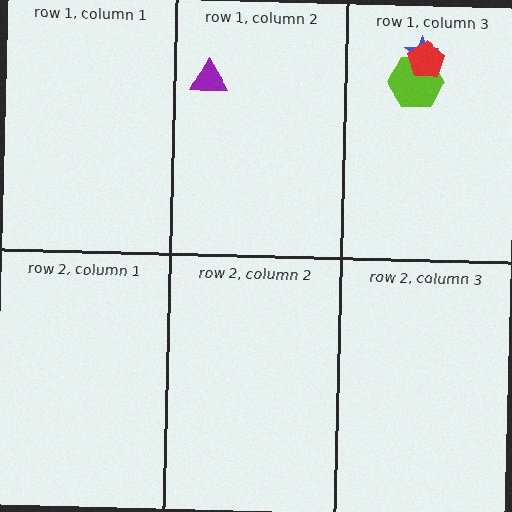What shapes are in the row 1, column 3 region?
The lime hexagon, the blue star, the red pentagon.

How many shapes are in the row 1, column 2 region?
1.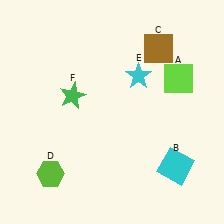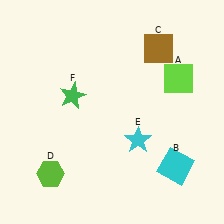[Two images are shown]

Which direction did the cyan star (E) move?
The cyan star (E) moved down.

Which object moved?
The cyan star (E) moved down.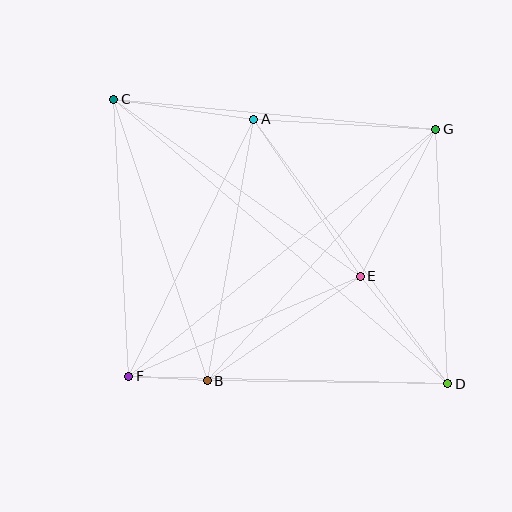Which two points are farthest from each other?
Points C and D are farthest from each other.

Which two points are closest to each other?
Points B and F are closest to each other.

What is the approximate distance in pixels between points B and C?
The distance between B and C is approximately 297 pixels.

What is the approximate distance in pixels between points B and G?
The distance between B and G is approximately 340 pixels.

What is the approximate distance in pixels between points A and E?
The distance between A and E is approximately 189 pixels.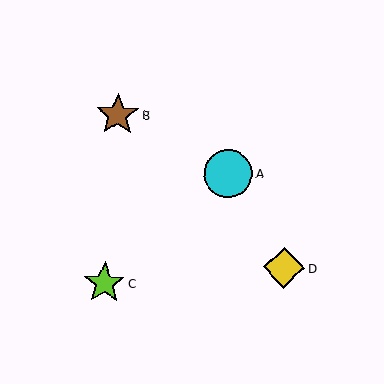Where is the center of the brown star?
The center of the brown star is at (118, 115).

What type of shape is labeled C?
Shape C is a lime star.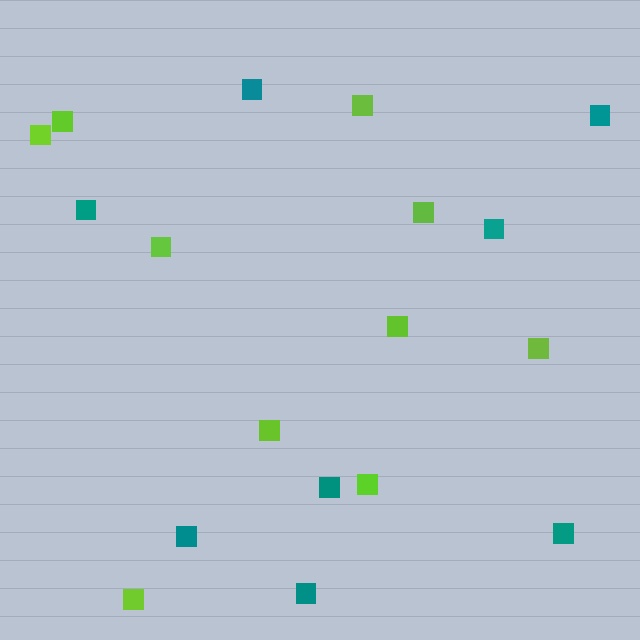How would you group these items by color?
There are 2 groups: one group of teal squares (8) and one group of lime squares (10).